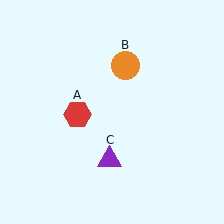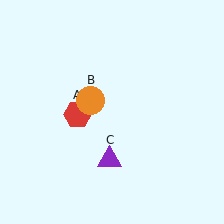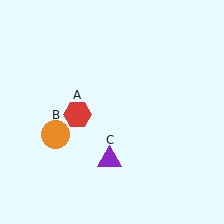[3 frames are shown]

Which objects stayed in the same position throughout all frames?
Red hexagon (object A) and purple triangle (object C) remained stationary.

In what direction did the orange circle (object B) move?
The orange circle (object B) moved down and to the left.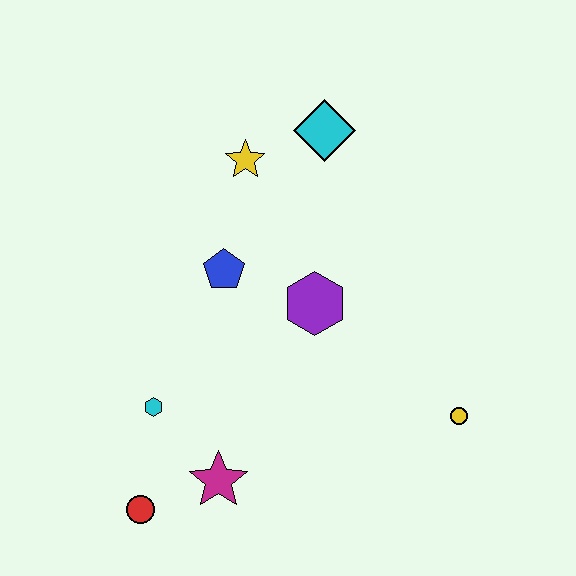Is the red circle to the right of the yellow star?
No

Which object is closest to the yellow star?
The cyan diamond is closest to the yellow star.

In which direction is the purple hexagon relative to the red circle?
The purple hexagon is above the red circle.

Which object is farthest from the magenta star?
The cyan diamond is farthest from the magenta star.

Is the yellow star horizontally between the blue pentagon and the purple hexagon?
Yes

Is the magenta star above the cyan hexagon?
No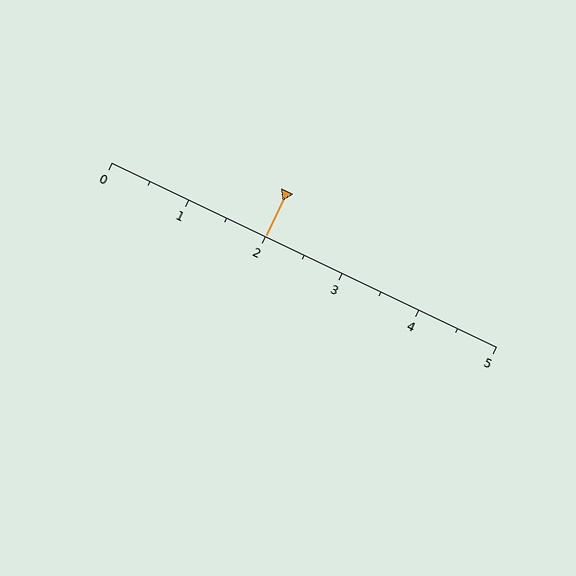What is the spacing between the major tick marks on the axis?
The major ticks are spaced 1 apart.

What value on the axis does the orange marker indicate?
The marker indicates approximately 2.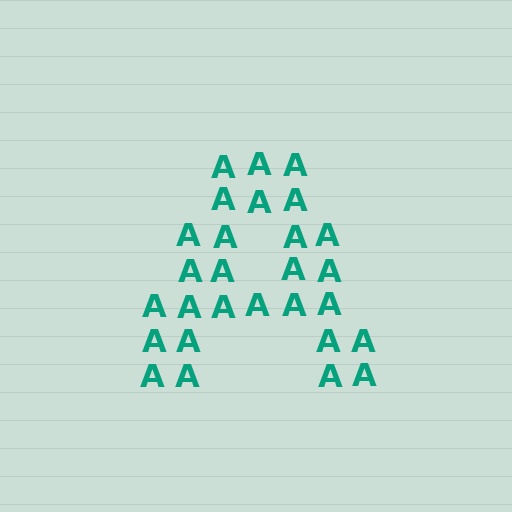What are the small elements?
The small elements are letter A's.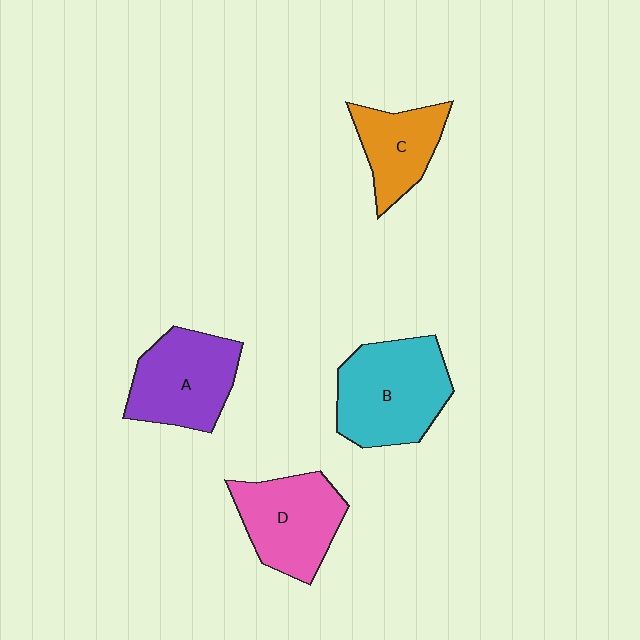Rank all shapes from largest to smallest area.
From largest to smallest: B (cyan), A (purple), D (pink), C (orange).